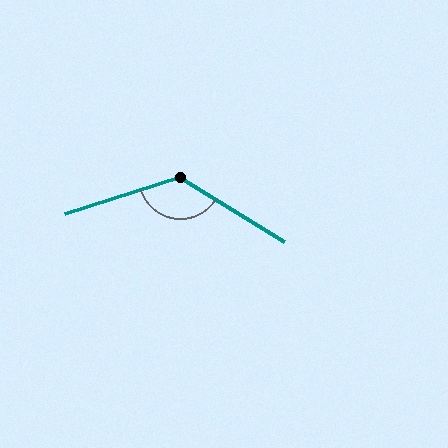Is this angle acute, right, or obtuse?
It is obtuse.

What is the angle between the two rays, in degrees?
Approximately 131 degrees.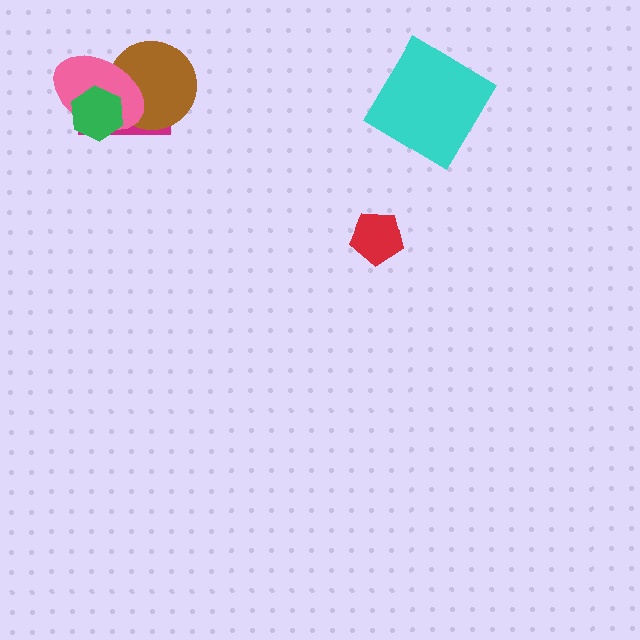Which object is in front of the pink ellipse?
The green hexagon is in front of the pink ellipse.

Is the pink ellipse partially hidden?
Yes, it is partially covered by another shape.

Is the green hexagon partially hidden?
No, no other shape covers it.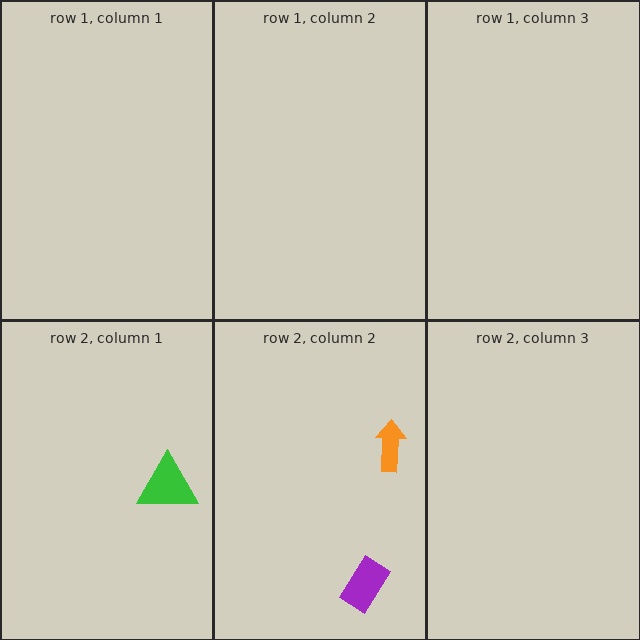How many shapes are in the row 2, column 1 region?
1.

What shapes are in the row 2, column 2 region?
The purple rectangle, the orange arrow.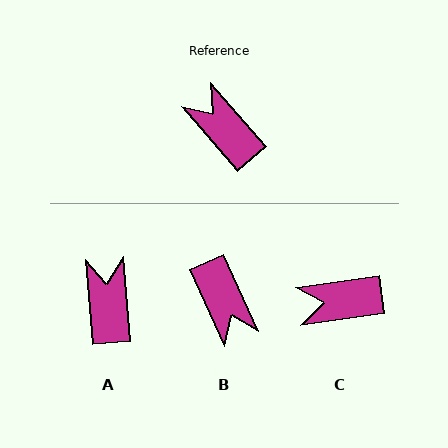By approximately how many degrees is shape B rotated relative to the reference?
Approximately 164 degrees counter-clockwise.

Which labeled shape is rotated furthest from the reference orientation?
B, about 164 degrees away.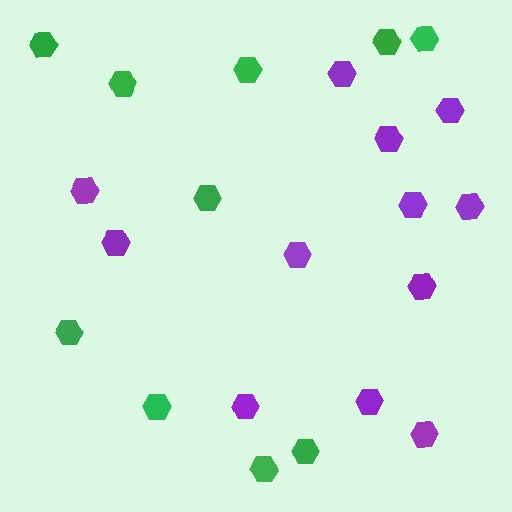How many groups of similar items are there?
There are 2 groups: one group of green hexagons (10) and one group of purple hexagons (12).